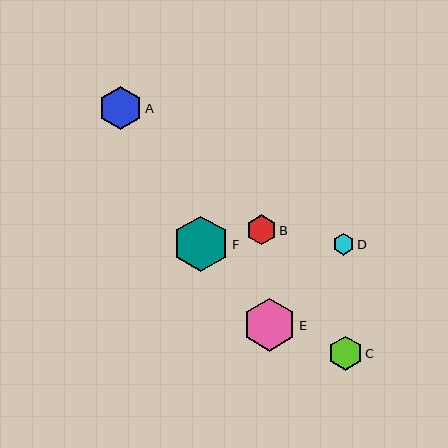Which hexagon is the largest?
Hexagon F is the largest with a size of approximately 56 pixels.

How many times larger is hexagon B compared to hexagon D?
Hexagon B is approximately 1.4 times the size of hexagon D.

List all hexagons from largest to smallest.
From largest to smallest: F, E, A, C, B, D.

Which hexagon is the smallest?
Hexagon D is the smallest with a size of approximately 21 pixels.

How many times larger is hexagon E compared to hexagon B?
Hexagon E is approximately 1.8 times the size of hexagon B.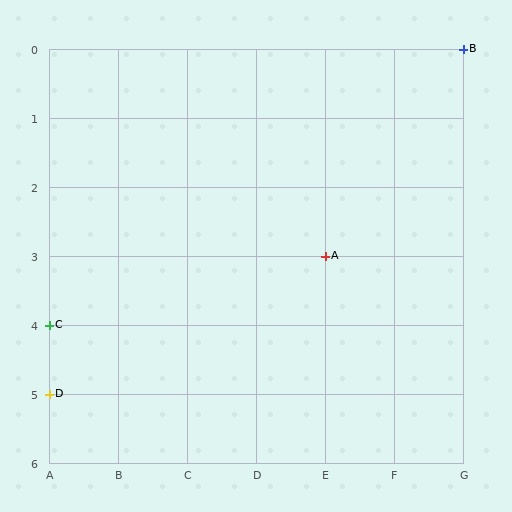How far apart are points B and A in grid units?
Points B and A are 2 columns and 3 rows apart (about 3.6 grid units diagonally).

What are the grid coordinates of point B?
Point B is at grid coordinates (G, 0).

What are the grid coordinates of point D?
Point D is at grid coordinates (A, 5).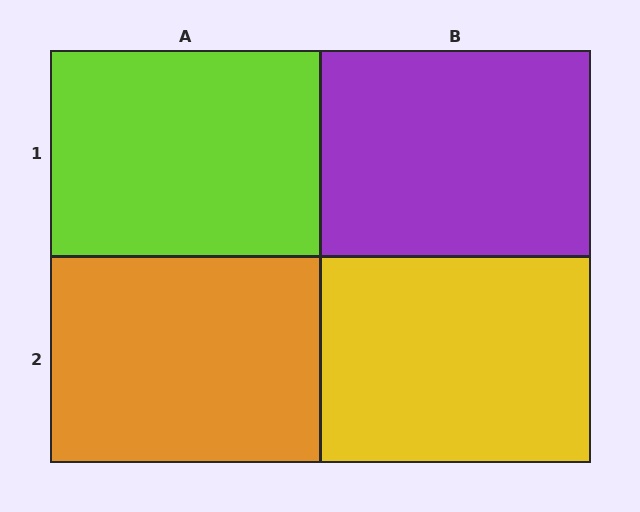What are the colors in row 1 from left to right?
Lime, purple.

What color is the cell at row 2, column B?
Yellow.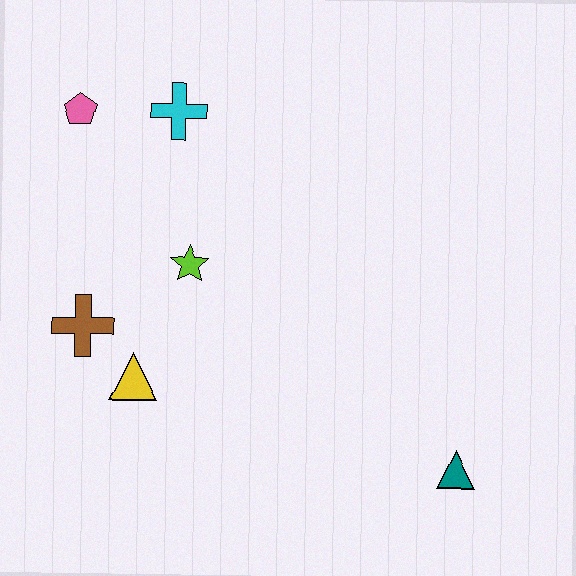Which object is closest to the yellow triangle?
The brown cross is closest to the yellow triangle.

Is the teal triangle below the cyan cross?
Yes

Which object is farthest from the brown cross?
The teal triangle is farthest from the brown cross.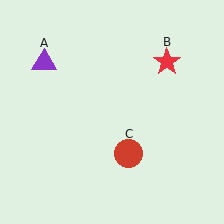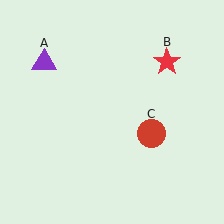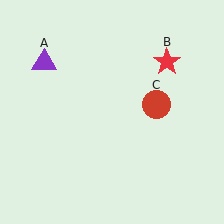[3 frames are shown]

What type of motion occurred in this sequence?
The red circle (object C) rotated counterclockwise around the center of the scene.